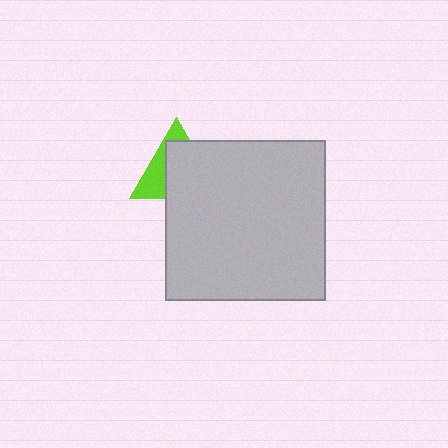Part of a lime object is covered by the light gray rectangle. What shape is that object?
It is a triangle.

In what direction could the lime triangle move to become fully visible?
The lime triangle could move toward the upper-left. That would shift it out from behind the light gray rectangle entirely.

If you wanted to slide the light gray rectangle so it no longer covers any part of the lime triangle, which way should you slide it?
Slide it toward the lower-right — that is the most direct way to separate the two shapes.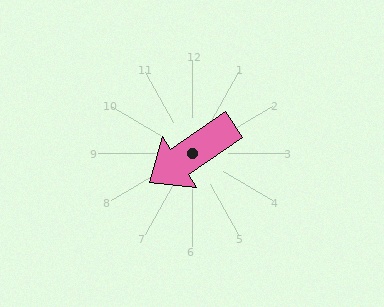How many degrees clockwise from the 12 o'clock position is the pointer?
Approximately 236 degrees.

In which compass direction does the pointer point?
Southwest.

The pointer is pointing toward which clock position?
Roughly 8 o'clock.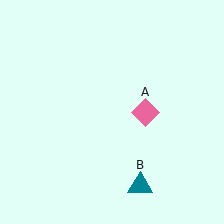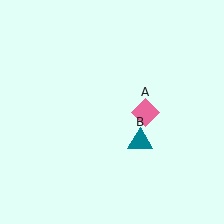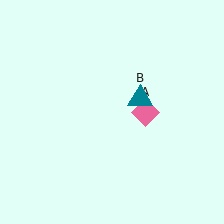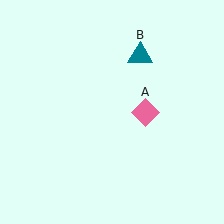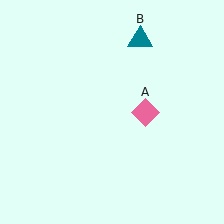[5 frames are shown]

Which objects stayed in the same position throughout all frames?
Pink diamond (object A) remained stationary.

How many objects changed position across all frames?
1 object changed position: teal triangle (object B).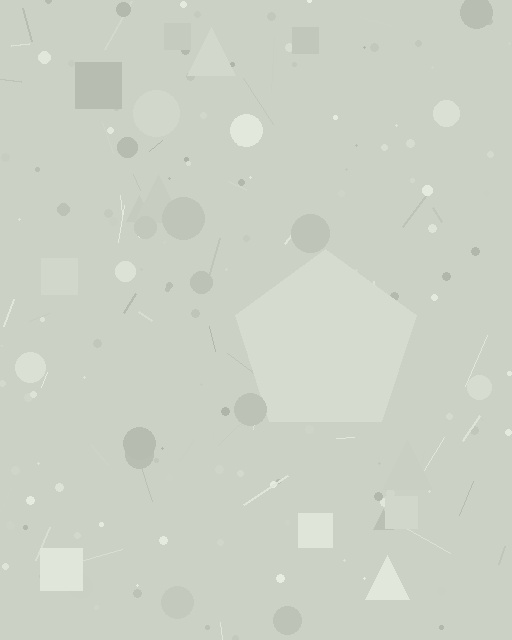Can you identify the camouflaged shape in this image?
The camouflaged shape is a pentagon.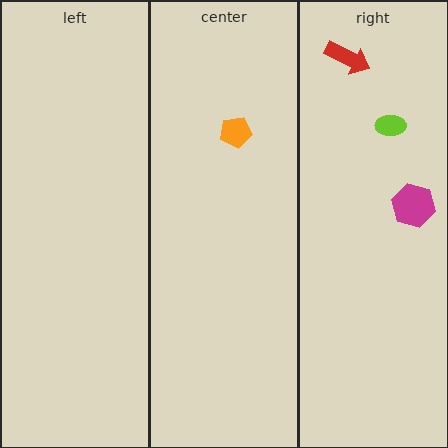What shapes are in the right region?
The lime ellipse, the red arrow, the magenta hexagon.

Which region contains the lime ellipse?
The right region.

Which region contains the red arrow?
The right region.